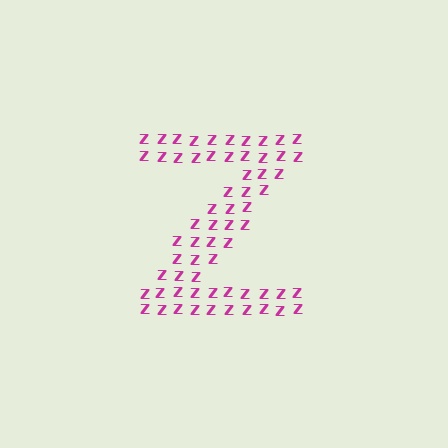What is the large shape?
The large shape is the letter Z.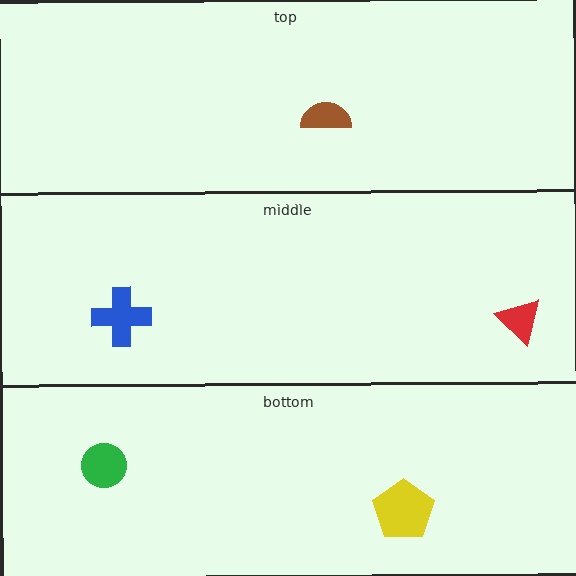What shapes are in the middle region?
The red triangle, the blue cross.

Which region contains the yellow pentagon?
The bottom region.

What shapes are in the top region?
The brown semicircle.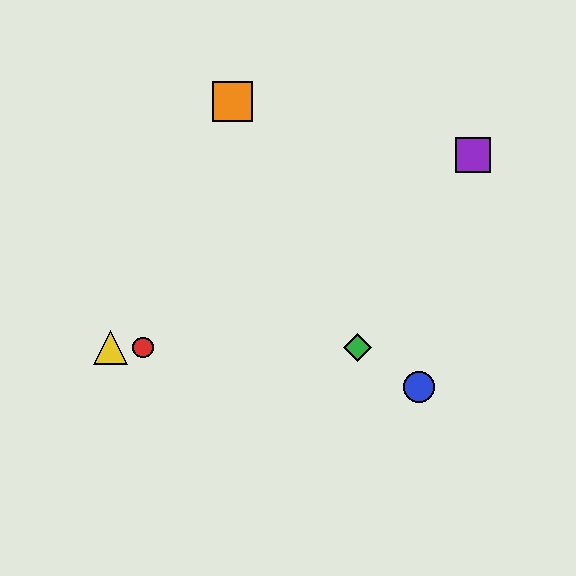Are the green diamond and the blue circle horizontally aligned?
No, the green diamond is at y≈347 and the blue circle is at y≈387.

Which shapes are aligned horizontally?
The red circle, the green diamond, the yellow triangle are aligned horizontally.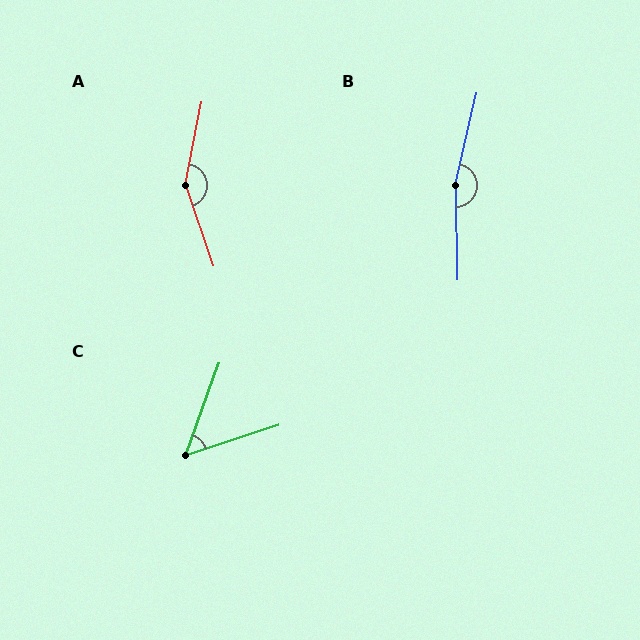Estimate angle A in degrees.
Approximately 150 degrees.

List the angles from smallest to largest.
C (52°), A (150°), B (166°).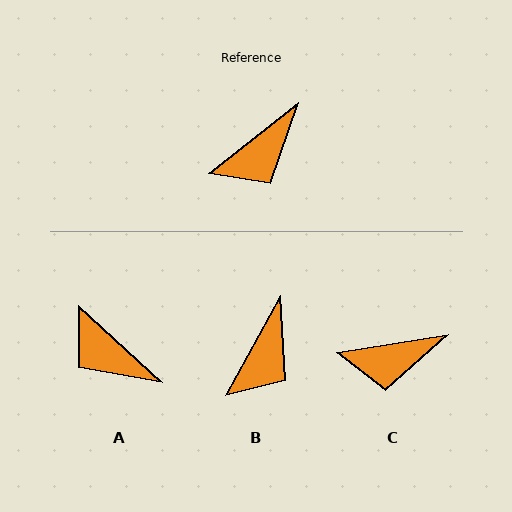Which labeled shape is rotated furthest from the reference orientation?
A, about 81 degrees away.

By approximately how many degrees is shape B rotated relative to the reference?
Approximately 23 degrees counter-clockwise.